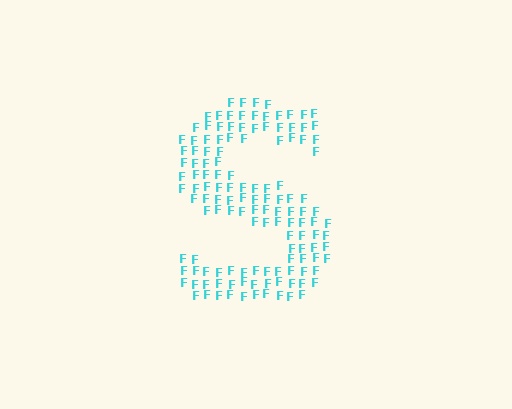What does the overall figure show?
The overall figure shows the letter S.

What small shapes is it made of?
It is made of small letter F's.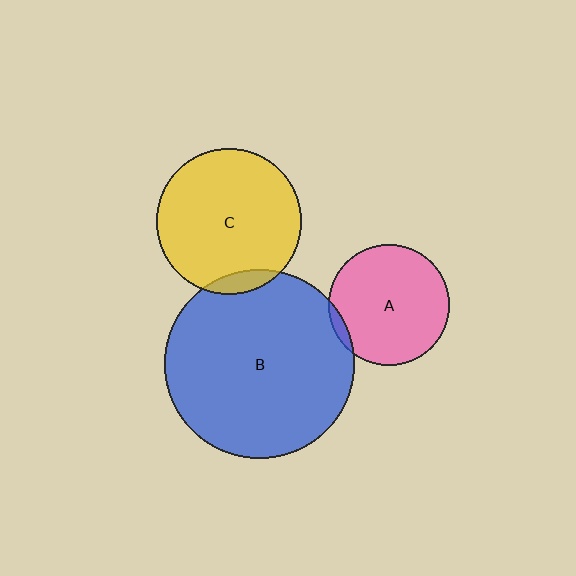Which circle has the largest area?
Circle B (blue).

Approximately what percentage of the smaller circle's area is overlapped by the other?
Approximately 5%.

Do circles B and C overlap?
Yes.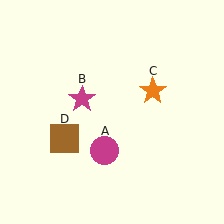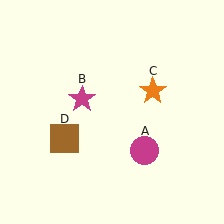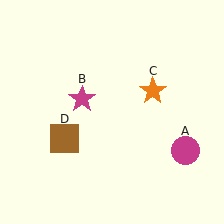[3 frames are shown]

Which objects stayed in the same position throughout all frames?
Magenta star (object B) and orange star (object C) and brown square (object D) remained stationary.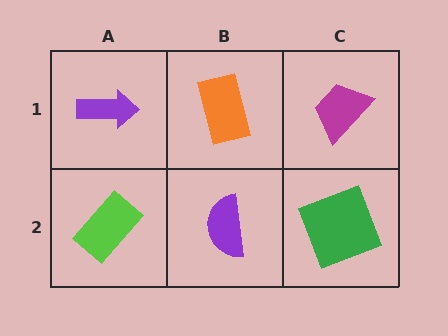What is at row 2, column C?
A green square.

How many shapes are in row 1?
3 shapes.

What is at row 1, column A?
A purple arrow.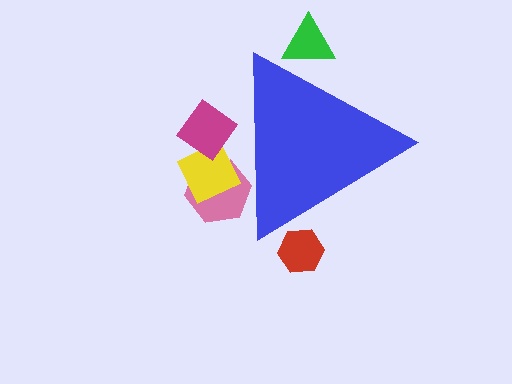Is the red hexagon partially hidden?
Yes, the red hexagon is partially hidden behind the blue triangle.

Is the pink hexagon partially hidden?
Yes, the pink hexagon is partially hidden behind the blue triangle.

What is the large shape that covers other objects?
A blue triangle.